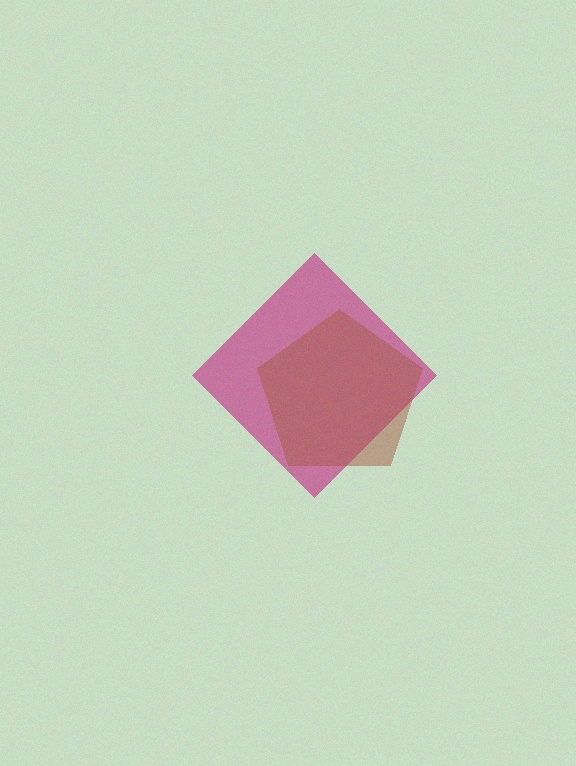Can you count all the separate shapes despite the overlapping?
Yes, there are 2 separate shapes.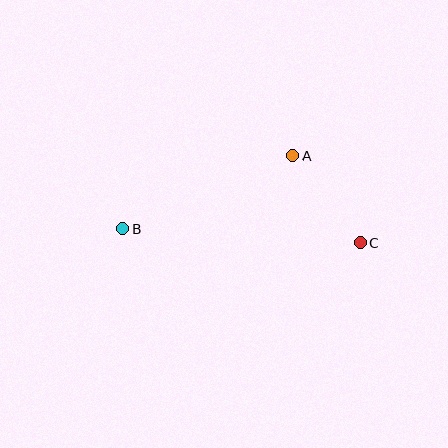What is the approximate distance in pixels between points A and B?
The distance between A and B is approximately 186 pixels.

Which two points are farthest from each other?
Points B and C are farthest from each other.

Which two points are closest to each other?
Points A and C are closest to each other.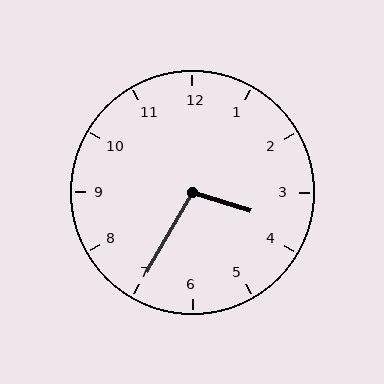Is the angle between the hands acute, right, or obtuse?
It is obtuse.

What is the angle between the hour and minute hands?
Approximately 102 degrees.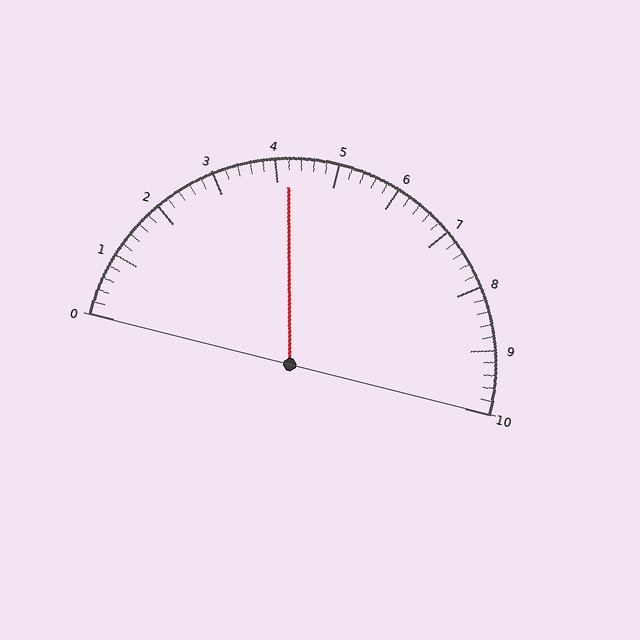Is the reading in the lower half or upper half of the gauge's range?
The reading is in the lower half of the range (0 to 10).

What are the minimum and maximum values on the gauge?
The gauge ranges from 0 to 10.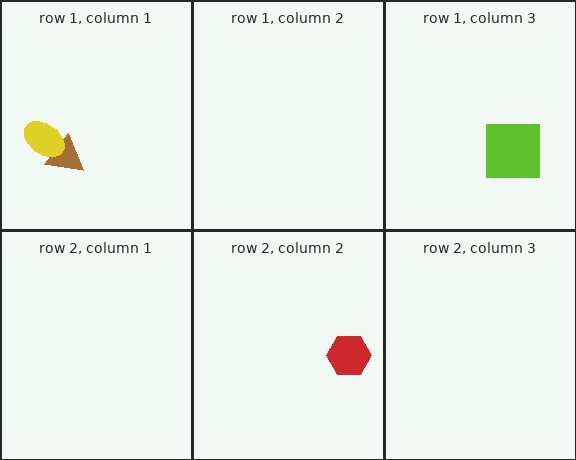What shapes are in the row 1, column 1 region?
The brown triangle, the yellow ellipse.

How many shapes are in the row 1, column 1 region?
2.